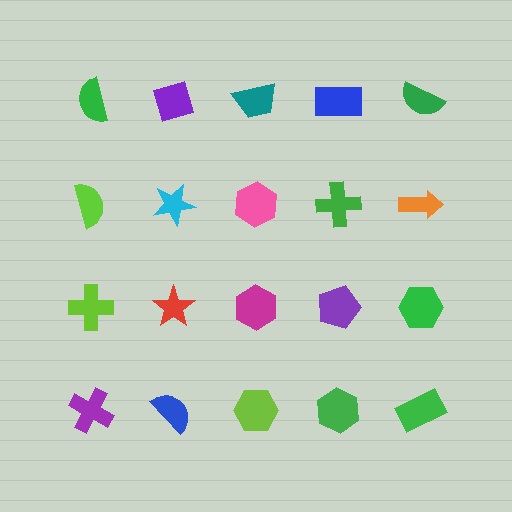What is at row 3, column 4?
A purple pentagon.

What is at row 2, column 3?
A pink hexagon.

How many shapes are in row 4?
5 shapes.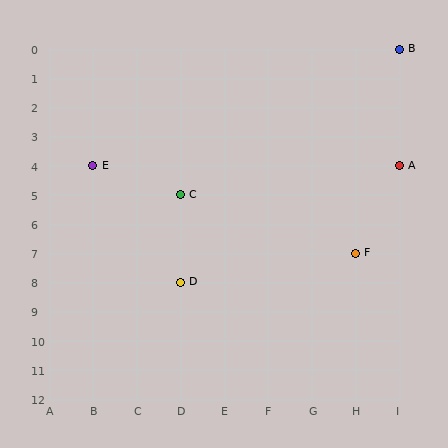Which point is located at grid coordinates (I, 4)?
Point A is at (I, 4).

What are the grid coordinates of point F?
Point F is at grid coordinates (H, 7).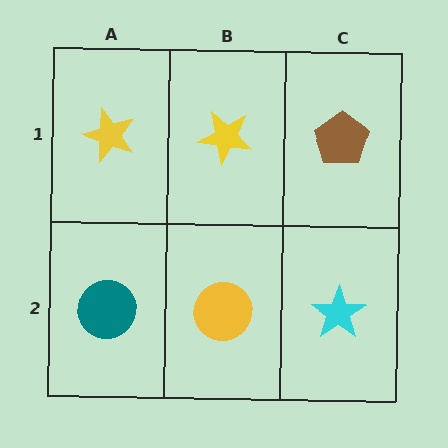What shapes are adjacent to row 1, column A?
A teal circle (row 2, column A), a yellow star (row 1, column B).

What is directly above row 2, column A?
A yellow star.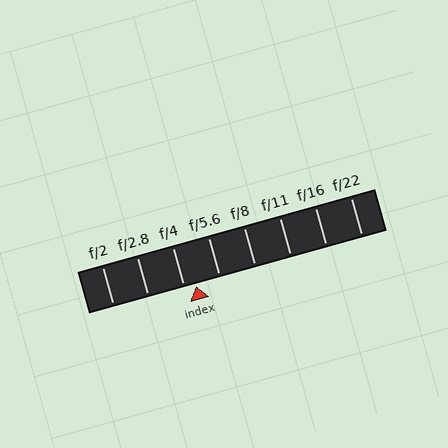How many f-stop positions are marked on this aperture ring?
There are 8 f-stop positions marked.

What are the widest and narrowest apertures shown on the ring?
The widest aperture shown is f/2 and the narrowest is f/22.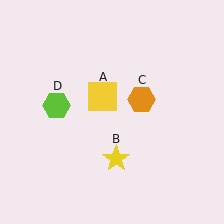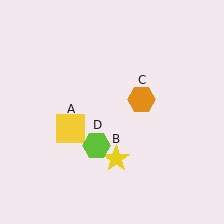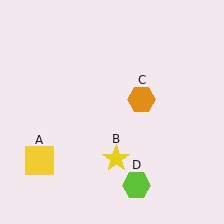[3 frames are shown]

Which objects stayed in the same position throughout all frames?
Yellow star (object B) and orange hexagon (object C) remained stationary.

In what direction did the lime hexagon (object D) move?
The lime hexagon (object D) moved down and to the right.